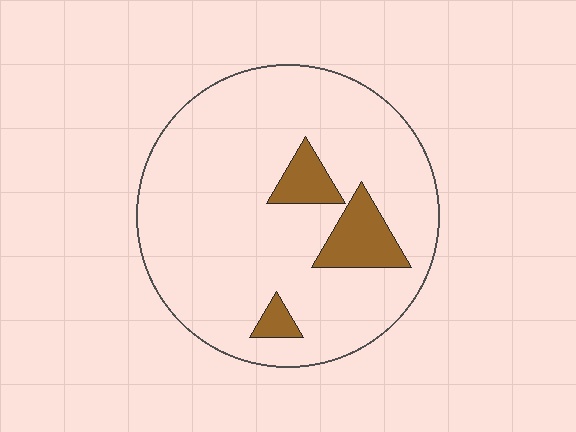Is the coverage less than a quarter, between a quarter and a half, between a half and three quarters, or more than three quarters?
Less than a quarter.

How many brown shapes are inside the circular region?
3.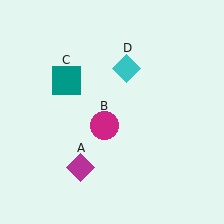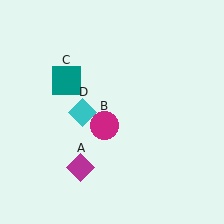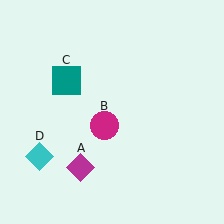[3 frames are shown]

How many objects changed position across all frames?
1 object changed position: cyan diamond (object D).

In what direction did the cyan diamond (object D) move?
The cyan diamond (object D) moved down and to the left.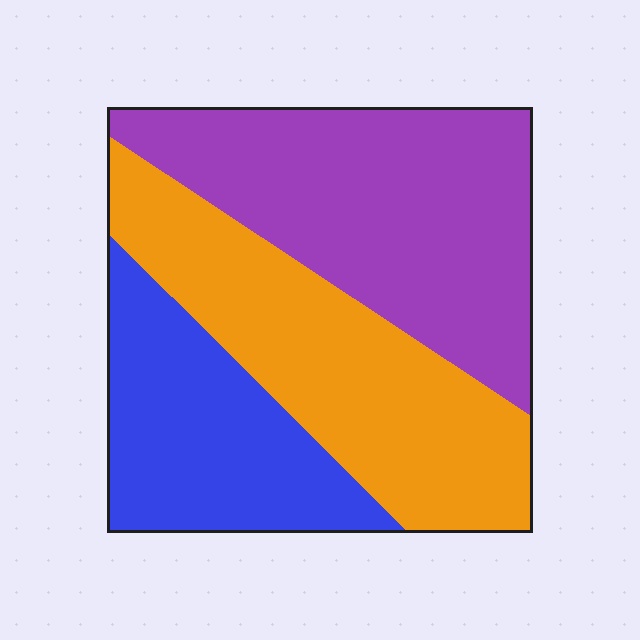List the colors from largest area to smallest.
From largest to smallest: purple, orange, blue.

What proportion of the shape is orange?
Orange covers roughly 35% of the shape.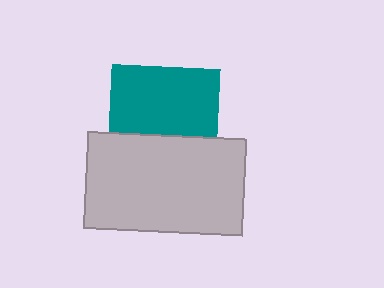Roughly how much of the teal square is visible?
About half of it is visible (roughly 62%).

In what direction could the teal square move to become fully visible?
The teal square could move up. That would shift it out from behind the light gray rectangle entirely.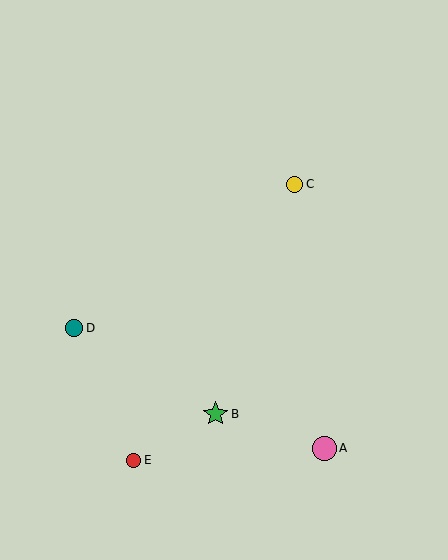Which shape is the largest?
The green star (labeled B) is the largest.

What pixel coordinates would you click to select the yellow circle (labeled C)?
Click at (295, 184) to select the yellow circle C.